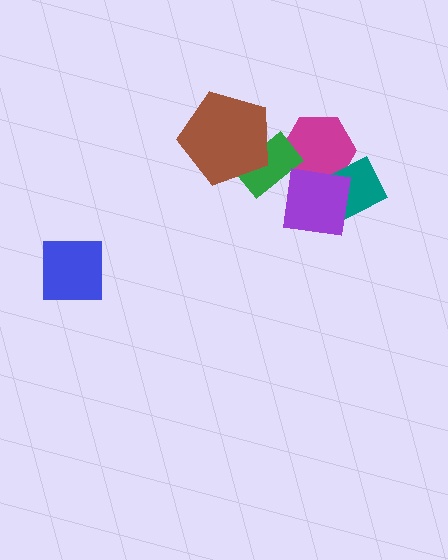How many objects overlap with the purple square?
2 objects overlap with the purple square.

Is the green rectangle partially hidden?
Yes, it is partially covered by another shape.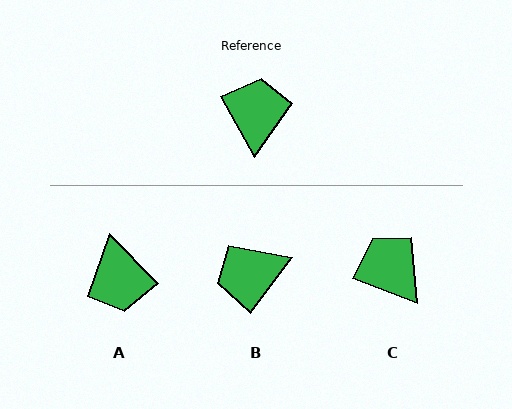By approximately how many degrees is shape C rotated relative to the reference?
Approximately 40 degrees counter-clockwise.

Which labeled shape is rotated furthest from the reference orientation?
A, about 164 degrees away.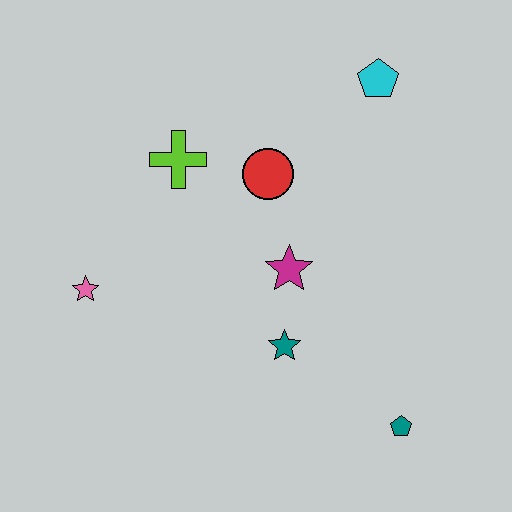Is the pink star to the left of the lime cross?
Yes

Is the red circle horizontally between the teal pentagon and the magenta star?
No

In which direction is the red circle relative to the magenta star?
The red circle is above the magenta star.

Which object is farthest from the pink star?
The cyan pentagon is farthest from the pink star.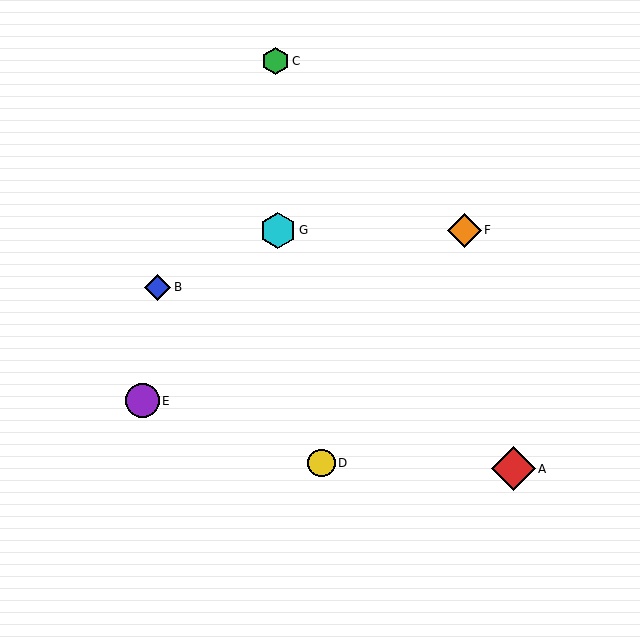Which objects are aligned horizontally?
Objects F, G are aligned horizontally.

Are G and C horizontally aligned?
No, G is at y≈230 and C is at y≈61.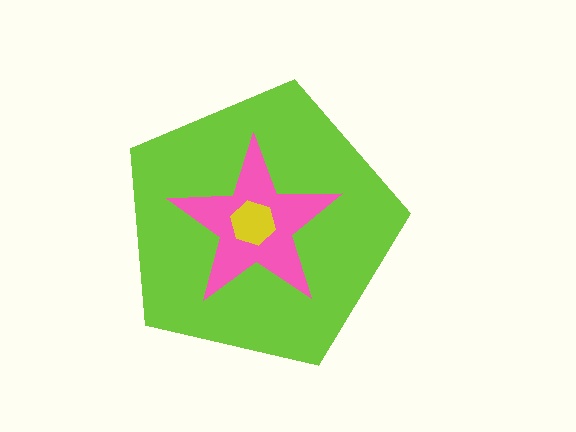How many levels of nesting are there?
3.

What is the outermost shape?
The lime pentagon.